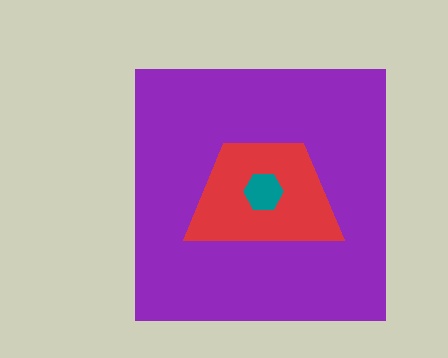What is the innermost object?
The teal hexagon.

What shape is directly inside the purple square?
The red trapezoid.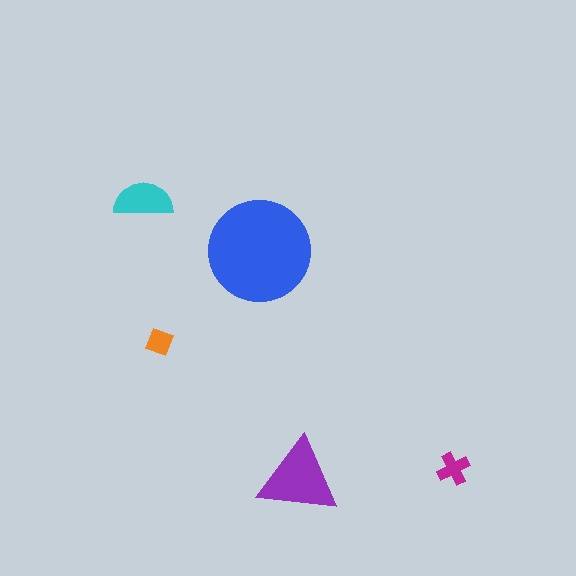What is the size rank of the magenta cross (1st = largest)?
4th.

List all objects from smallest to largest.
The orange diamond, the magenta cross, the cyan semicircle, the purple triangle, the blue circle.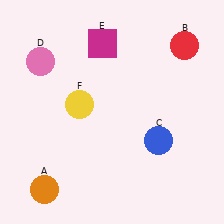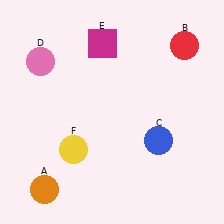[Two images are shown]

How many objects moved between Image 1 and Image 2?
1 object moved between the two images.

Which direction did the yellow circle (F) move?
The yellow circle (F) moved down.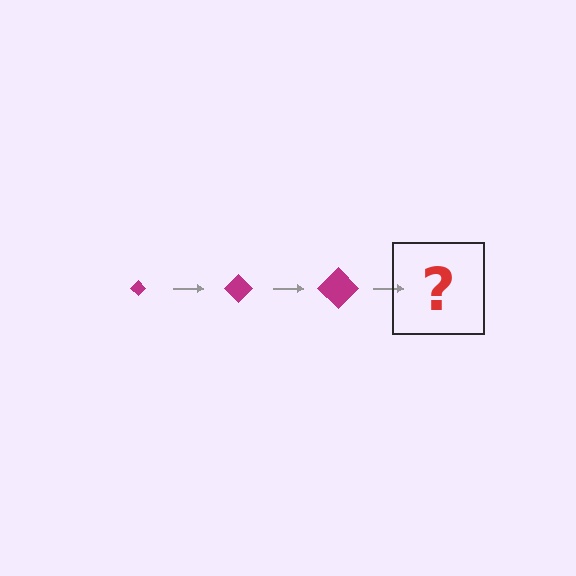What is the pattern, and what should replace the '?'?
The pattern is that the diamond gets progressively larger each step. The '?' should be a magenta diamond, larger than the previous one.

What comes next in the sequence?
The next element should be a magenta diamond, larger than the previous one.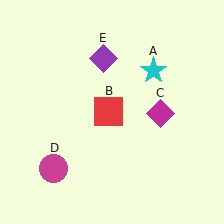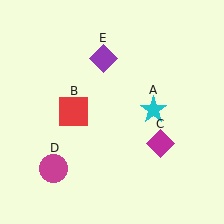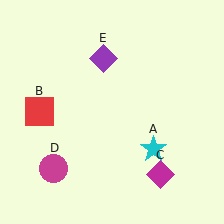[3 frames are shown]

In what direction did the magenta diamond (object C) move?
The magenta diamond (object C) moved down.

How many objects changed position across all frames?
3 objects changed position: cyan star (object A), red square (object B), magenta diamond (object C).